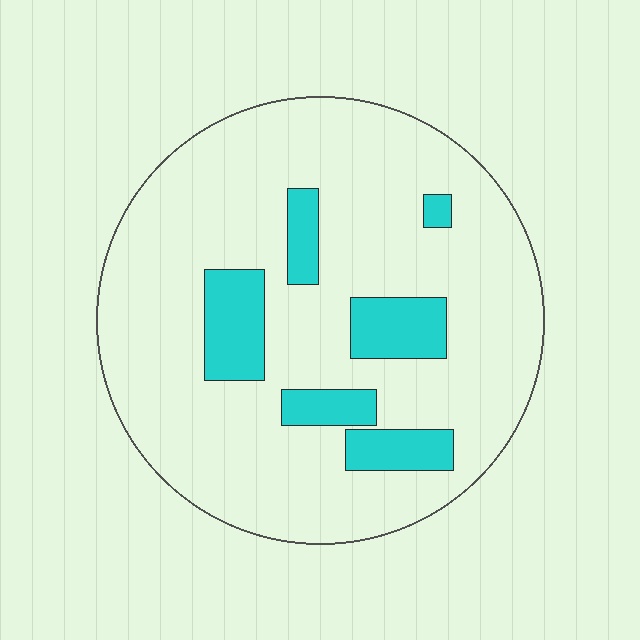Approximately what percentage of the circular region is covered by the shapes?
Approximately 15%.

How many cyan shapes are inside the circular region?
6.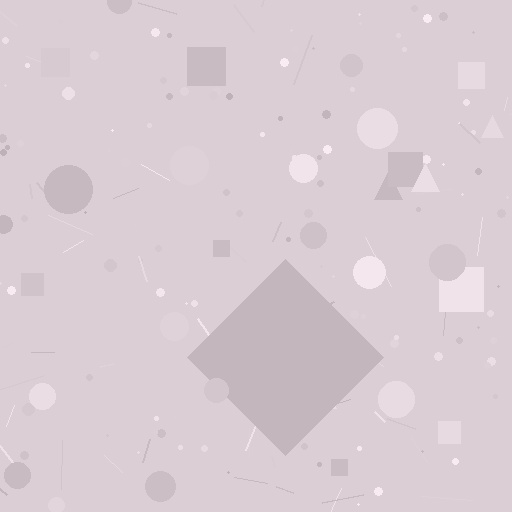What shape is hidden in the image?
A diamond is hidden in the image.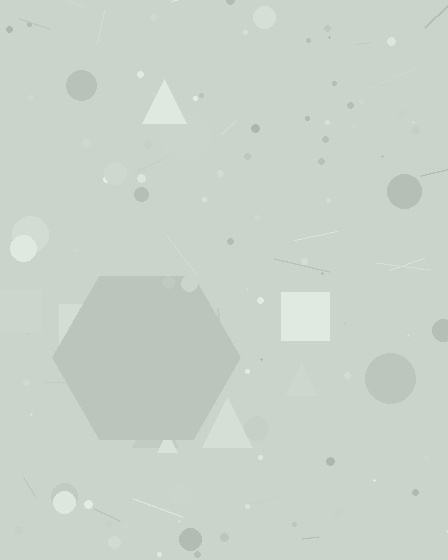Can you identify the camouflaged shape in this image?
The camouflaged shape is a hexagon.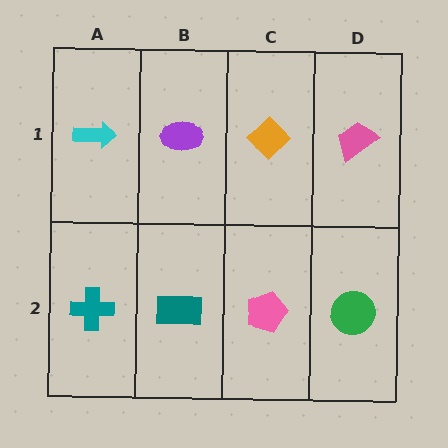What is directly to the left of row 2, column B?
A teal cross.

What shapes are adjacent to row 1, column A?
A teal cross (row 2, column A), a purple ellipse (row 1, column B).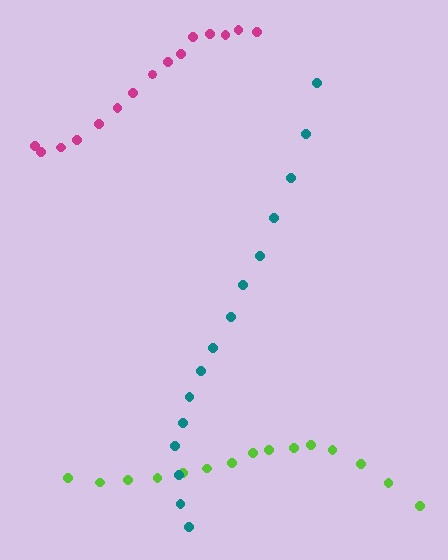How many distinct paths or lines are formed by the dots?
There are 3 distinct paths.